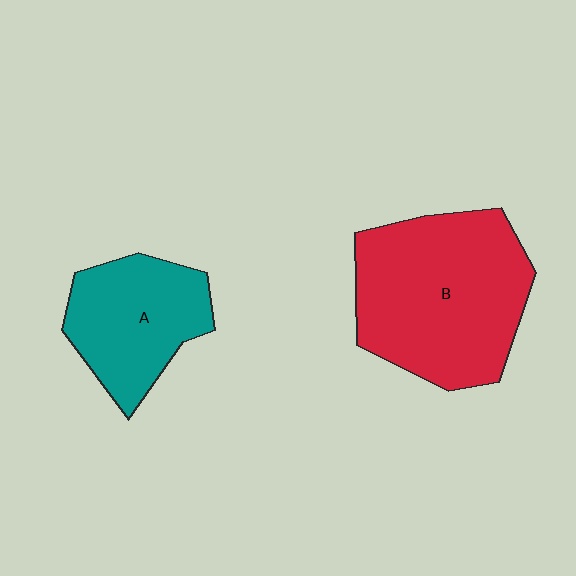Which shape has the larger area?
Shape B (red).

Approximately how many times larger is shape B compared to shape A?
Approximately 1.7 times.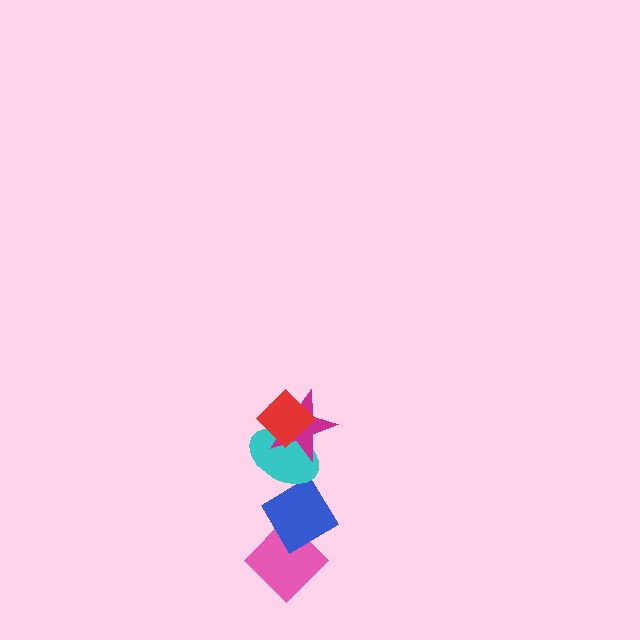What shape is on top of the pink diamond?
The blue diamond is on top of the pink diamond.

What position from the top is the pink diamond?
The pink diamond is 5th from the top.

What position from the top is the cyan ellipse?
The cyan ellipse is 3rd from the top.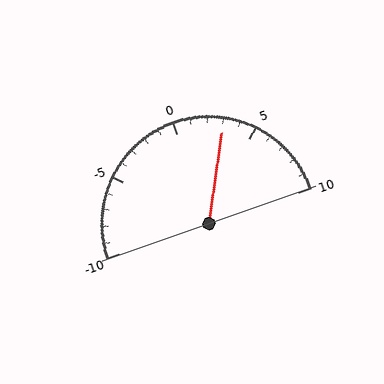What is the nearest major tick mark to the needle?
The nearest major tick mark is 5.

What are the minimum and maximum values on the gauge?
The gauge ranges from -10 to 10.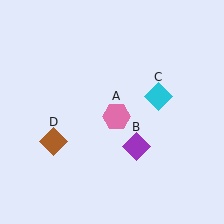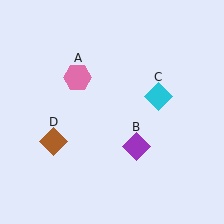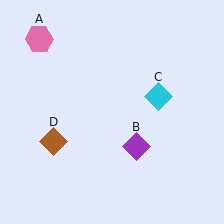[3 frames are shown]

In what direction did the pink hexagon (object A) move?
The pink hexagon (object A) moved up and to the left.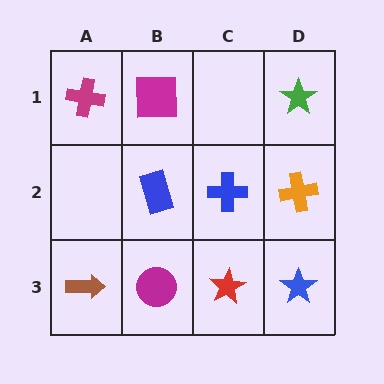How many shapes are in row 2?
3 shapes.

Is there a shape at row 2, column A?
No, that cell is empty.